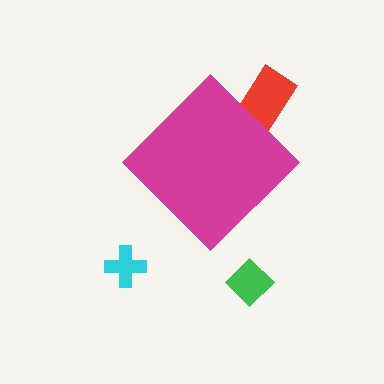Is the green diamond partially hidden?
No, the green diamond is fully visible.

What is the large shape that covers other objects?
A magenta diamond.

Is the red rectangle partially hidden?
Yes, the red rectangle is partially hidden behind the magenta diamond.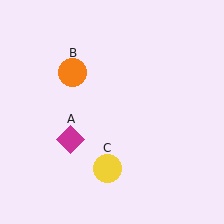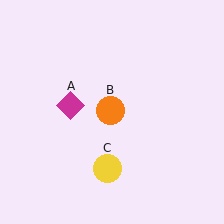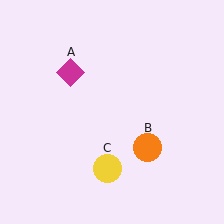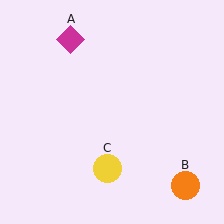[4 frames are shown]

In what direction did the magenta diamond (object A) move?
The magenta diamond (object A) moved up.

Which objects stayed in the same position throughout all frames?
Yellow circle (object C) remained stationary.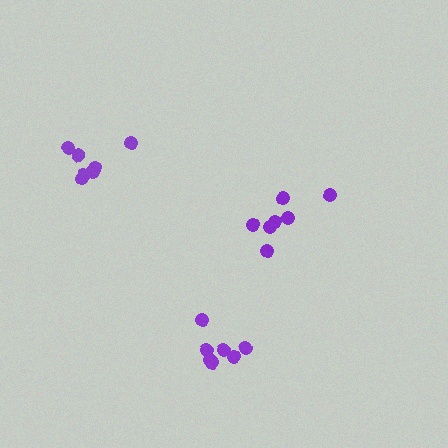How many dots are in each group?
Group 1: 7 dots, Group 2: 7 dots, Group 3: 7 dots (21 total).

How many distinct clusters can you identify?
There are 3 distinct clusters.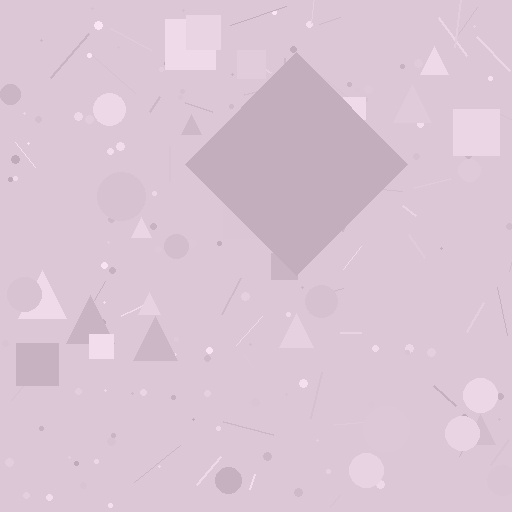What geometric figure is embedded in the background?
A diamond is embedded in the background.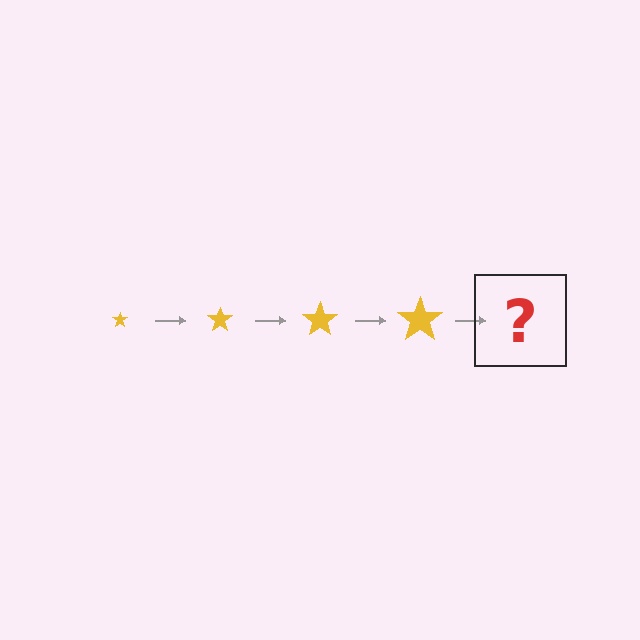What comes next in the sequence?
The next element should be a yellow star, larger than the previous one.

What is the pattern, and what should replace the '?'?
The pattern is that the star gets progressively larger each step. The '?' should be a yellow star, larger than the previous one.